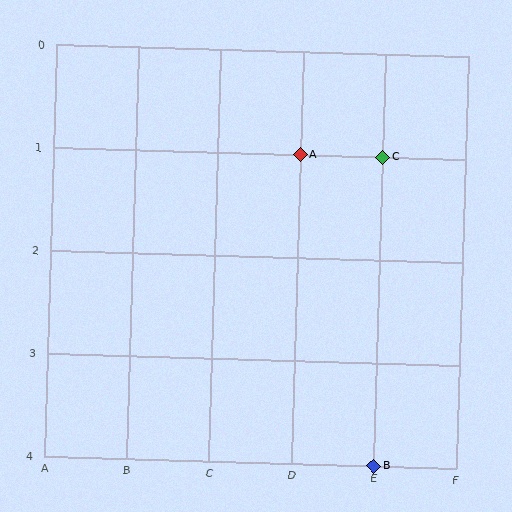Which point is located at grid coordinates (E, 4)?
Point B is at (E, 4).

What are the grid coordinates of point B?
Point B is at grid coordinates (E, 4).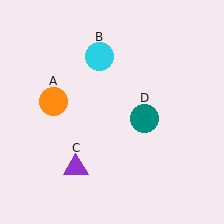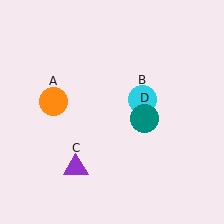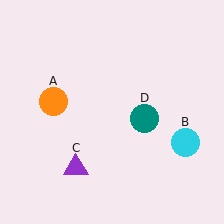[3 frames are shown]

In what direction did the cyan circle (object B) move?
The cyan circle (object B) moved down and to the right.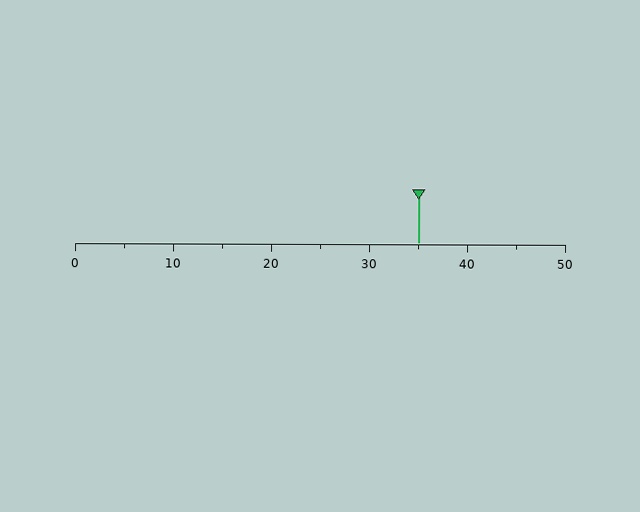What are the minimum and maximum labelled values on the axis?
The axis runs from 0 to 50.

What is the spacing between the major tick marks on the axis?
The major ticks are spaced 10 apart.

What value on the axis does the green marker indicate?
The marker indicates approximately 35.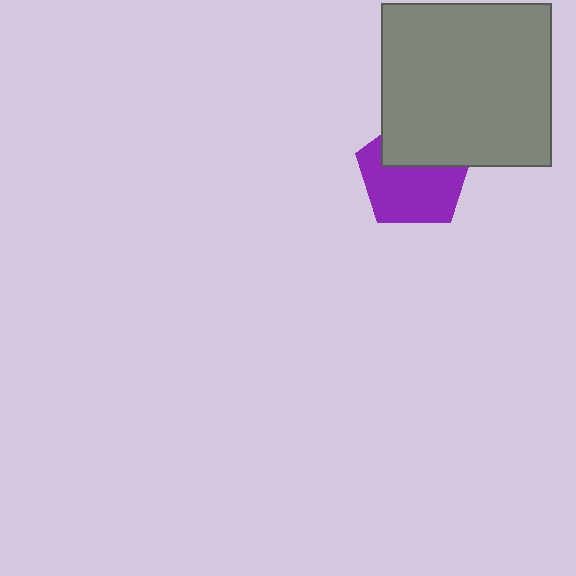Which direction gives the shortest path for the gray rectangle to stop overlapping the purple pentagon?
Moving up gives the shortest separation.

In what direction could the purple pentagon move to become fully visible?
The purple pentagon could move down. That would shift it out from behind the gray rectangle entirely.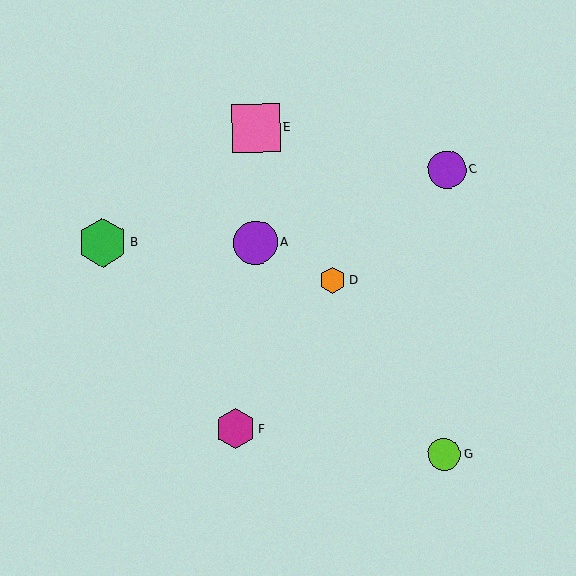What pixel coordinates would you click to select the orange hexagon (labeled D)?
Click at (333, 280) to select the orange hexagon D.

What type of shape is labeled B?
Shape B is a green hexagon.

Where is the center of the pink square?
The center of the pink square is at (256, 128).